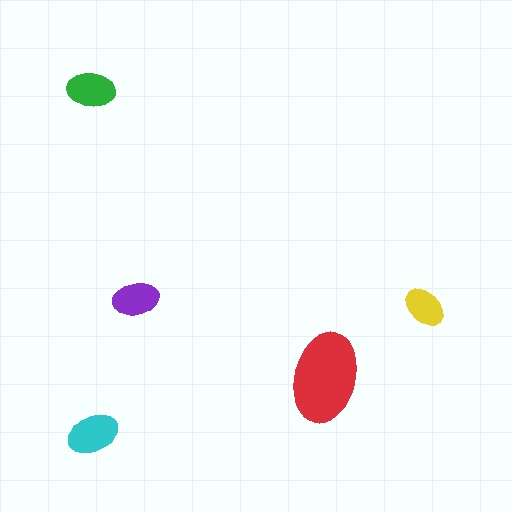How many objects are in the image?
There are 5 objects in the image.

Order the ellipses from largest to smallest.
the red one, the cyan one, the green one, the purple one, the yellow one.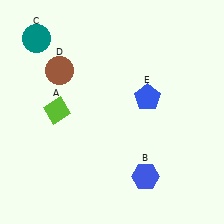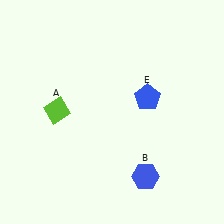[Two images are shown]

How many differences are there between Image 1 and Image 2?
There are 2 differences between the two images.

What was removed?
The brown circle (D), the teal circle (C) were removed in Image 2.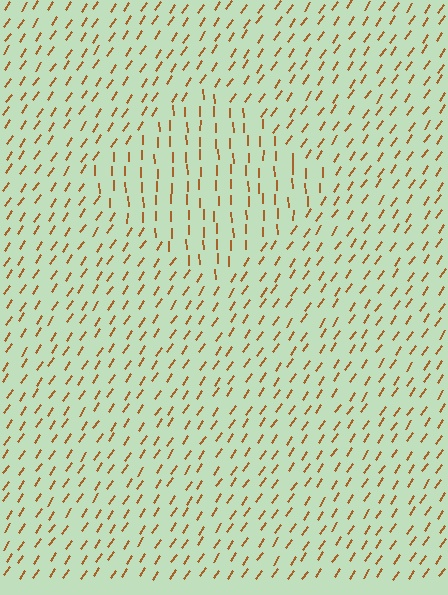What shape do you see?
I see a diamond.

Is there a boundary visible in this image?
Yes, there is a texture boundary formed by a change in line orientation.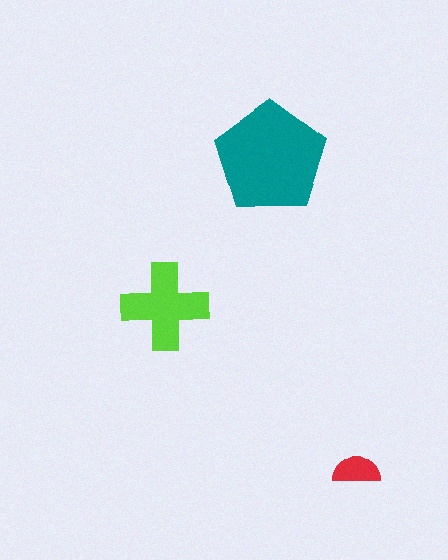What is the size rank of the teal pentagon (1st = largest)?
1st.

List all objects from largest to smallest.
The teal pentagon, the lime cross, the red semicircle.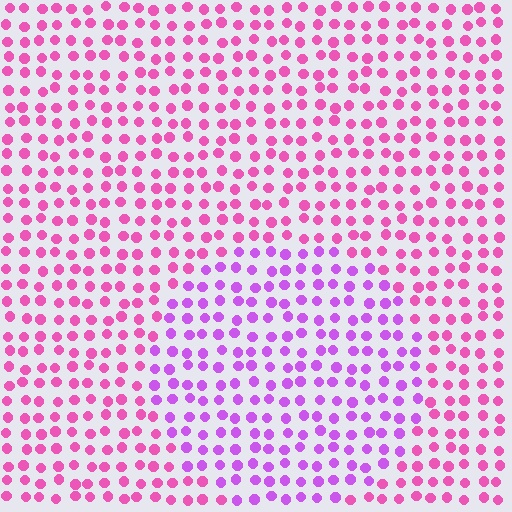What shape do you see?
I see a circle.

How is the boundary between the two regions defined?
The boundary is defined purely by a slight shift in hue (about 35 degrees). Spacing, size, and orientation are identical on both sides.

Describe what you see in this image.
The image is filled with small pink elements in a uniform arrangement. A circle-shaped region is visible where the elements are tinted to a slightly different hue, forming a subtle color boundary.